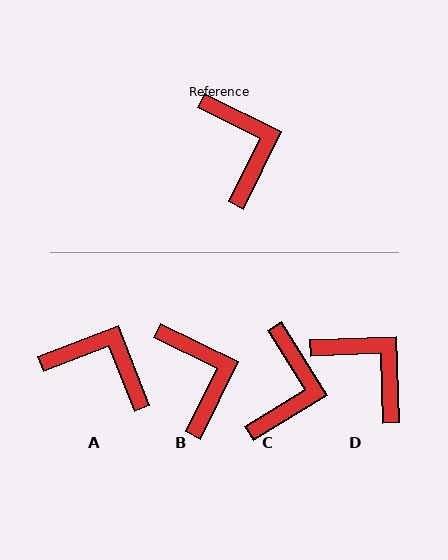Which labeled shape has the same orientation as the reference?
B.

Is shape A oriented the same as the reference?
No, it is off by about 48 degrees.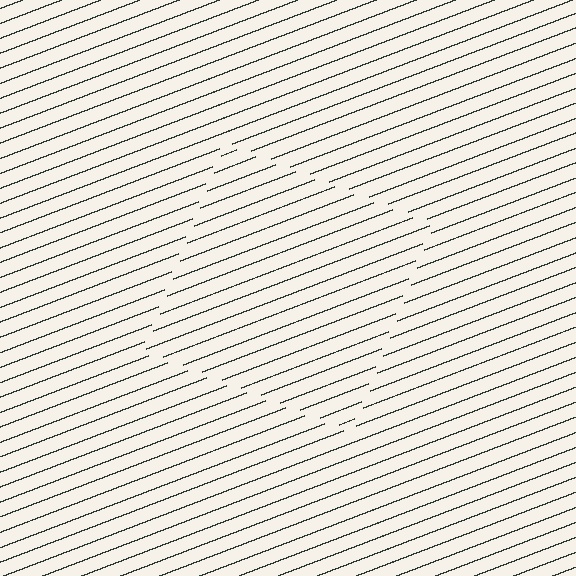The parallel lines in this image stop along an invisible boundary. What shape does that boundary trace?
An illusory square. The interior of the shape contains the same grating, shifted by half a period — the contour is defined by the phase discontinuity where line-ends from the inner and outer gratings abut.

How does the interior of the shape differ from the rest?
The interior of the shape contains the same grating, shifted by half a period — the contour is defined by the phase discontinuity where line-ends from the inner and outer gratings abut.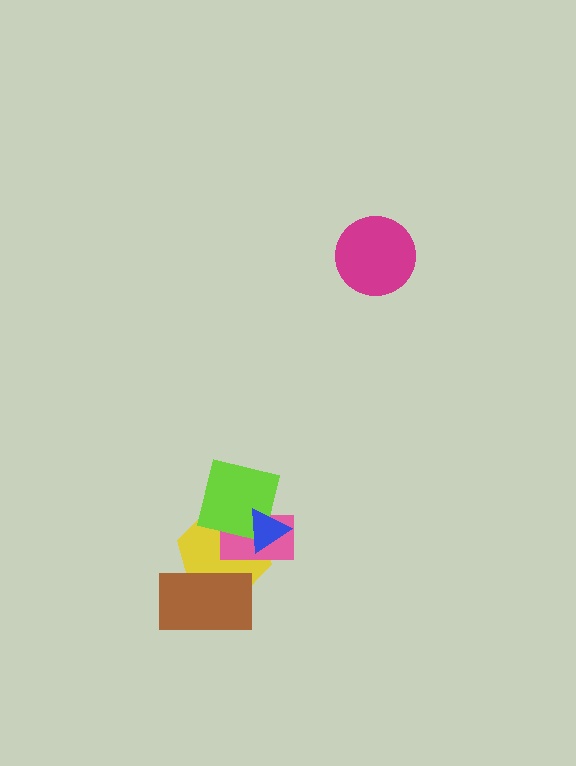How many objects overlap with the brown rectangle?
1 object overlaps with the brown rectangle.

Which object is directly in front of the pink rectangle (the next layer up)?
The lime square is directly in front of the pink rectangle.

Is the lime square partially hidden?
Yes, it is partially covered by another shape.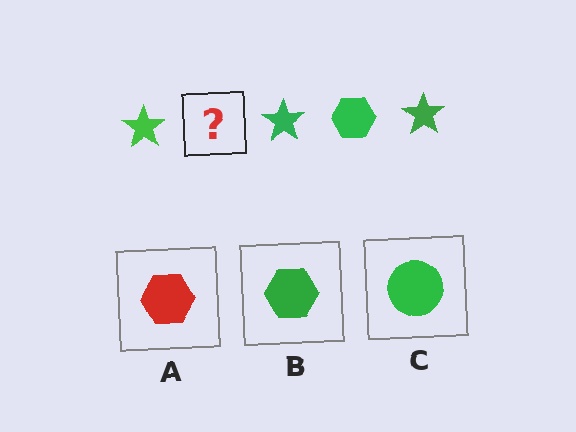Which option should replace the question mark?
Option B.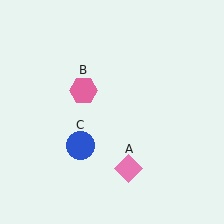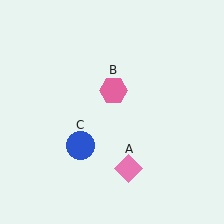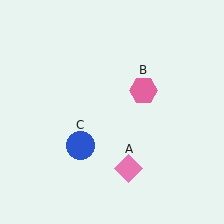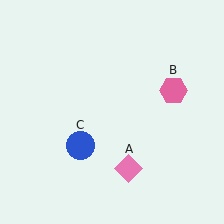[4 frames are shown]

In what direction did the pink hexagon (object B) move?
The pink hexagon (object B) moved right.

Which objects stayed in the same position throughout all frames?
Pink diamond (object A) and blue circle (object C) remained stationary.